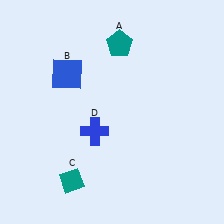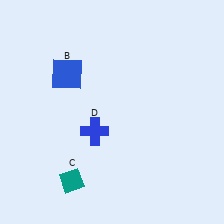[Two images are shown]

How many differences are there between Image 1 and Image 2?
There is 1 difference between the two images.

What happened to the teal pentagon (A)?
The teal pentagon (A) was removed in Image 2. It was in the top-right area of Image 1.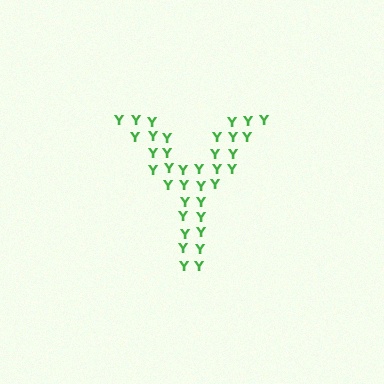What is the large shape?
The large shape is the letter Y.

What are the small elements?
The small elements are letter Y's.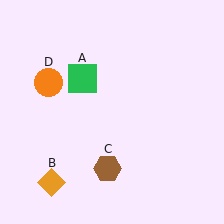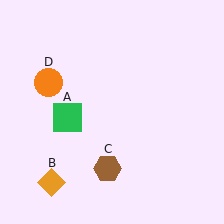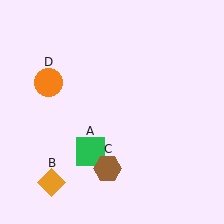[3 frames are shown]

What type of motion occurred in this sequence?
The green square (object A) rotated counterclockwise around the center of the scene.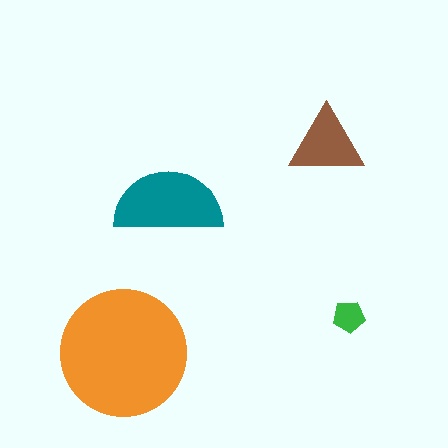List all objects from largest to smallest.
The orange circle, the teal semicircle, the brown triangle, the green pentagon.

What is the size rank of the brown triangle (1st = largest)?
3rd.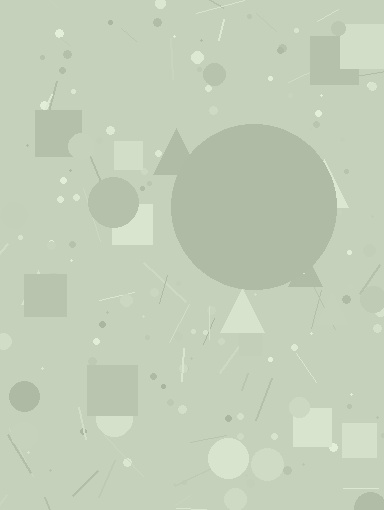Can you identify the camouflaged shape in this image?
The camouflaged shape is a circle.